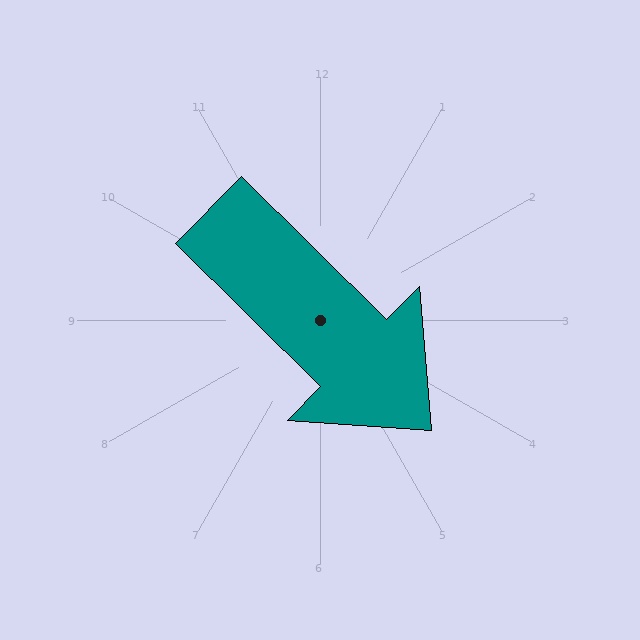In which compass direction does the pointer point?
Southeast.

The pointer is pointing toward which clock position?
Roughly 4 o'clock.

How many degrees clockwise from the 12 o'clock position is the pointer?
Approximately 135 degrees.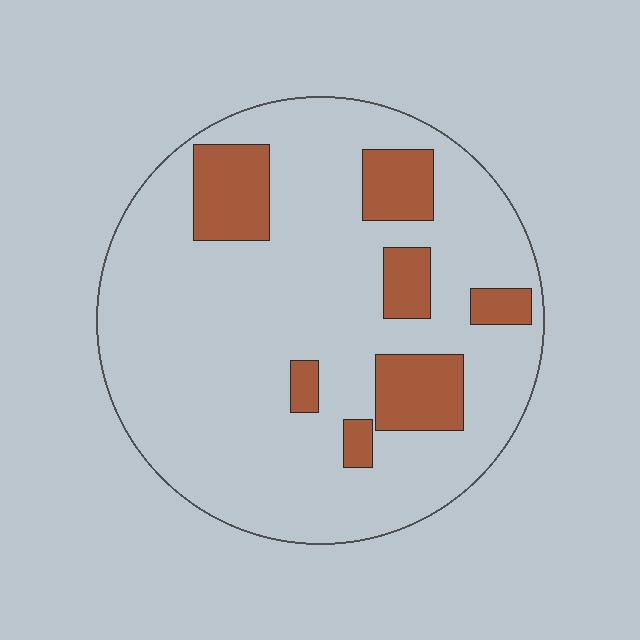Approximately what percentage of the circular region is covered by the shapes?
Approximately 20%.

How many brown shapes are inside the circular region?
7.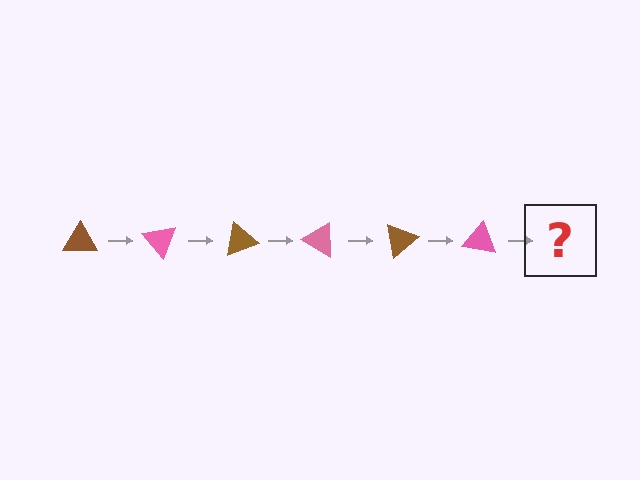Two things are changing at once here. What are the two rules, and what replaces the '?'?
The two rules are that it rotates 50 degrees each step and the color cycles through brown and pink. The '?' should be a brown triangle, rotated 300 degrees from the start.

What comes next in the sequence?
The next element should be a brown triangle, rotated 300 degrees from the start.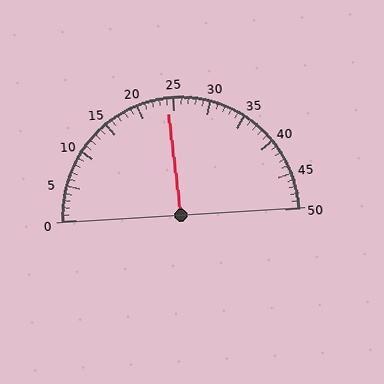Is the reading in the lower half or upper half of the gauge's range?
The reading is in the lower half of the range (0 to 50).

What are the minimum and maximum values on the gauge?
The gauge ranges from 0 to 50.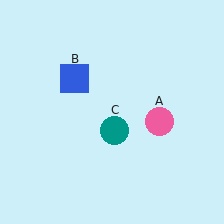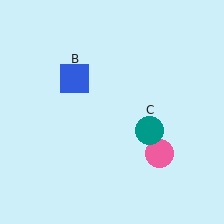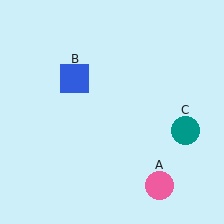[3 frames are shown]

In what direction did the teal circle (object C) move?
The teal circle (object C) moved right.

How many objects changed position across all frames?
2 objects changed position: pink circle (object A), teal circle (object C).